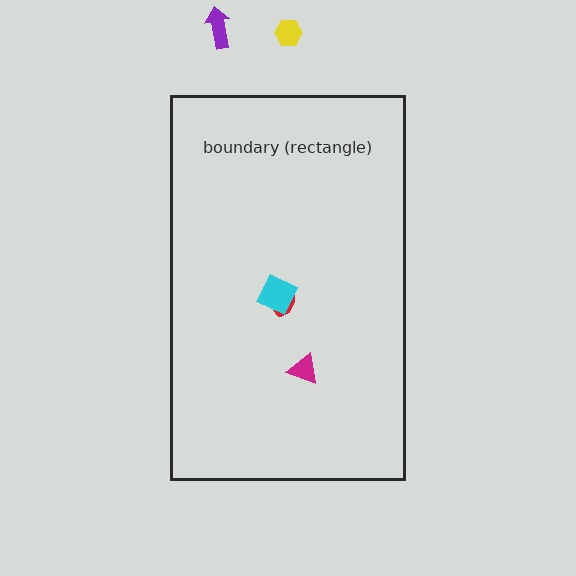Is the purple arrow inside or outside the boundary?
Outside.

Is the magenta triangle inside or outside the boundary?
Inside.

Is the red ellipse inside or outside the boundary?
Inside.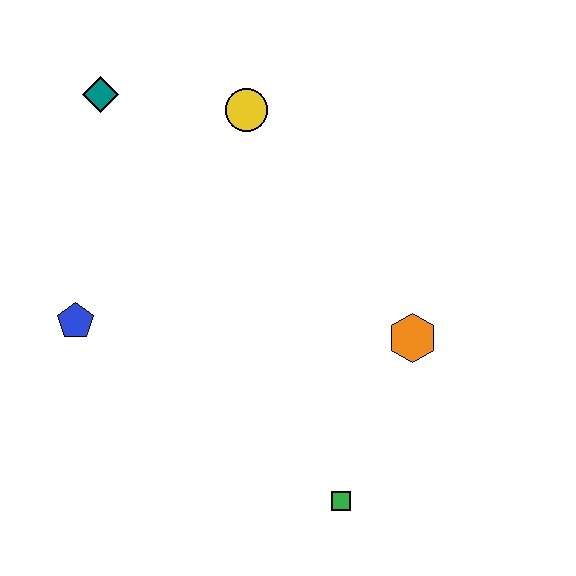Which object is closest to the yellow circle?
The teal diamond is closest to the yellow circle.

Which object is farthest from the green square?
The teal diamond is farthest from the green square.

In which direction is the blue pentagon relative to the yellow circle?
The blue pentagon is below the yellow circle.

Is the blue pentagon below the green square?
No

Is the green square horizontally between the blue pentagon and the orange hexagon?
Yes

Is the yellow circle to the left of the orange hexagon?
Yes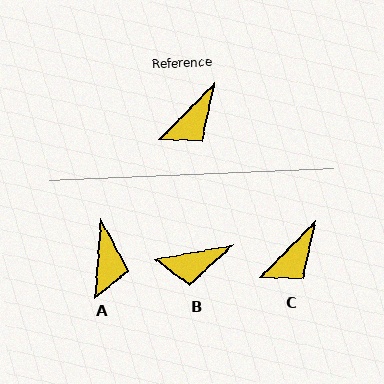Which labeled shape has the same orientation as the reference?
C.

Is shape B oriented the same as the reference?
No, it is off by about 35 degrees.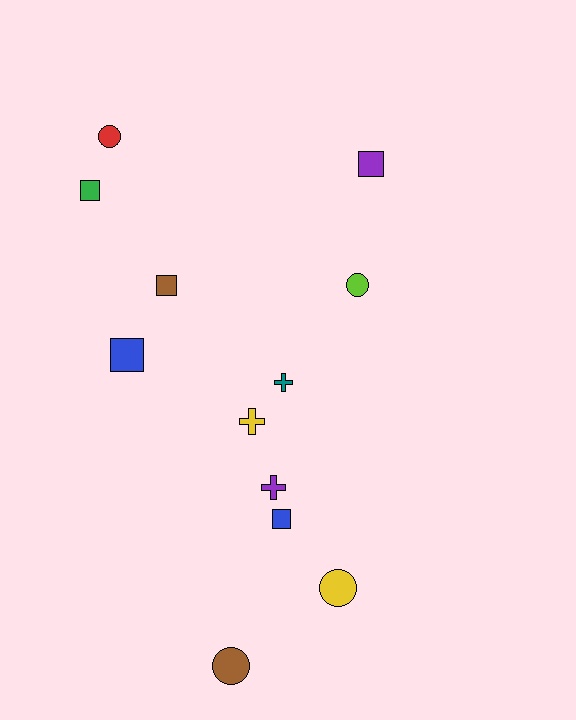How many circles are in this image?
There are 4 circles.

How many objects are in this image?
There are 12 objects.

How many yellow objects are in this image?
There are 2 yellow objects.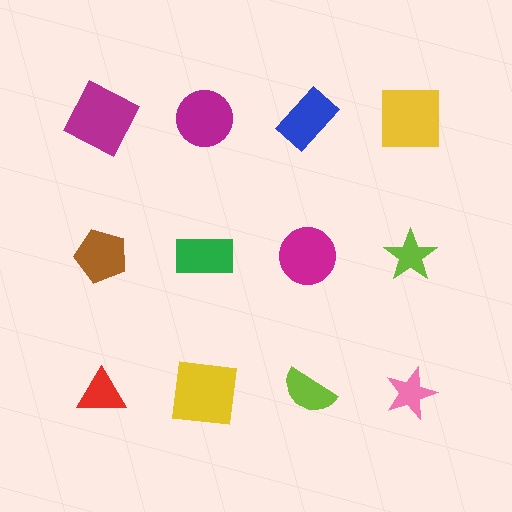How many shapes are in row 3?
4 shapes.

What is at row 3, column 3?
A lime semicircle.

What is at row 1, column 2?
A magenta circle.